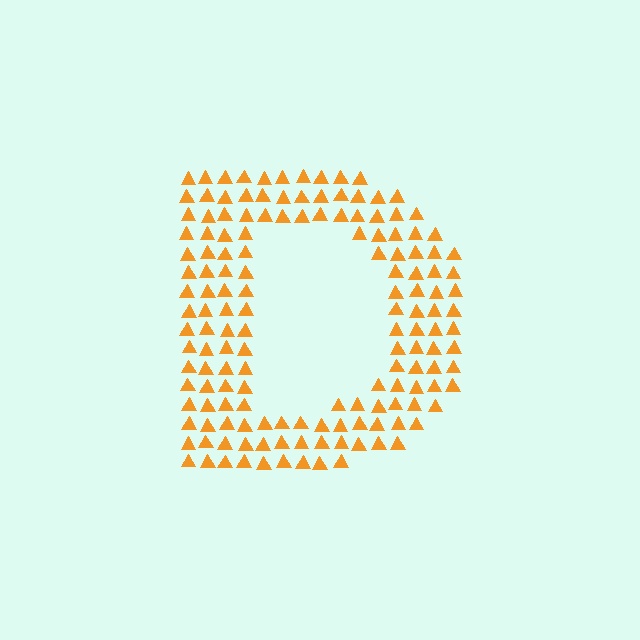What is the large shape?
The large shape is the letter D.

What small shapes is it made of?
It is made of small triangles.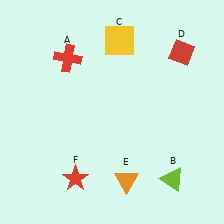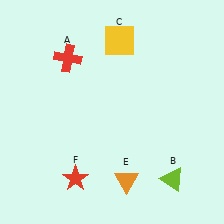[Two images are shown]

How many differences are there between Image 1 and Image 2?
There is 1 difference between the two images.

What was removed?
The red diamond (D) was removed in Image 2.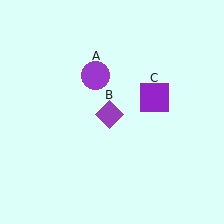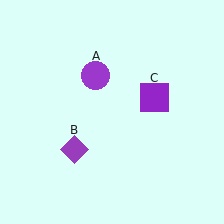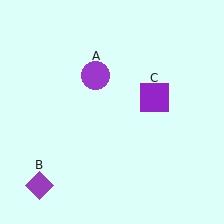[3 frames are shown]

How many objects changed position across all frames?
1 object changed position: purple diamond (object B).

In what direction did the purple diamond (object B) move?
The purple diamond (object B) moved down and to the left.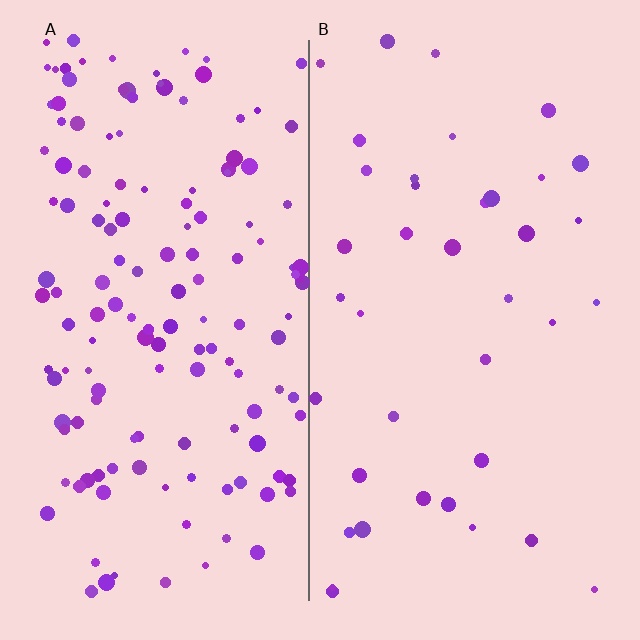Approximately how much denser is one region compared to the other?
Approximately 3.8× — region A over region B.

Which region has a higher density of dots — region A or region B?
A (the left).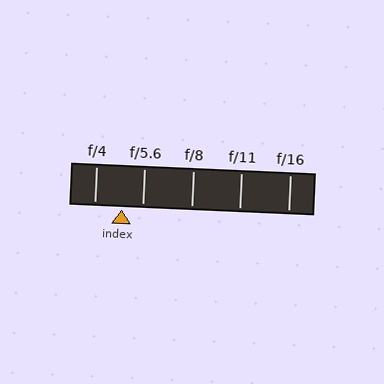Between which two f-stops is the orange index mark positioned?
The index mark is between f/4 and f/5.6.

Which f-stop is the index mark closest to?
The index mark is closest to f/5.6.